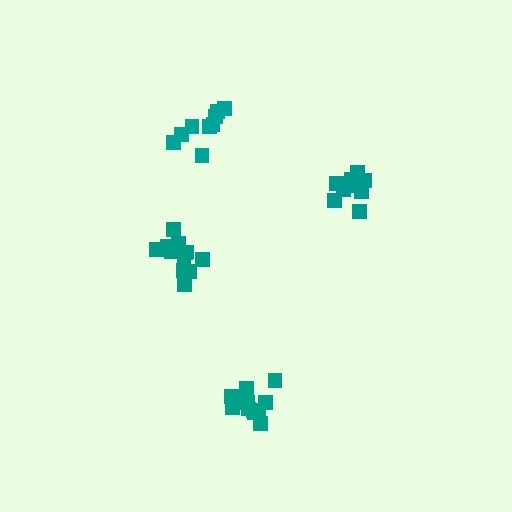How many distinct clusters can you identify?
There are 4 distinct clusters.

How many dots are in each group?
Group 1: 10 dots, Group 2: 13 dots, Group 3: 13 dots, Group 4: 9 dots (45 total).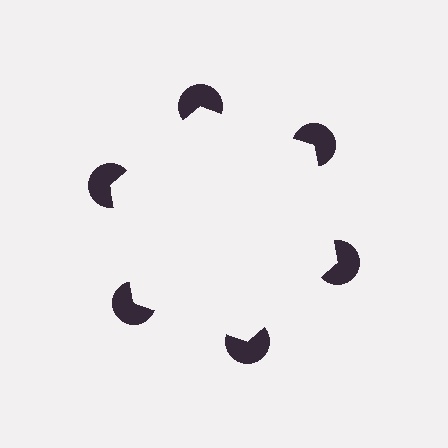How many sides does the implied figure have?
6 sides.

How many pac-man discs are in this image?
There are 6 — one at each vertex of the illusory hexagon.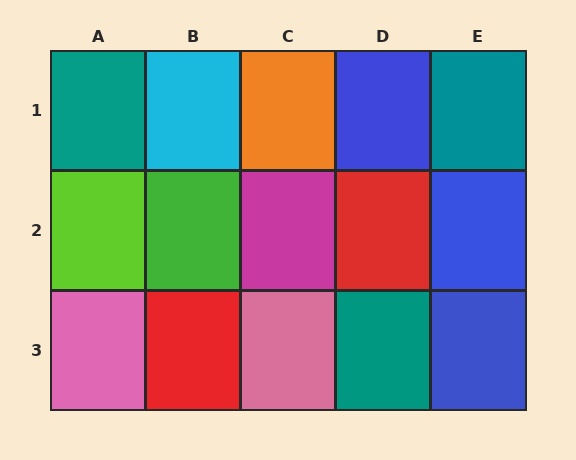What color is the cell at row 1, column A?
Teal.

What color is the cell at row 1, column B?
Cyan.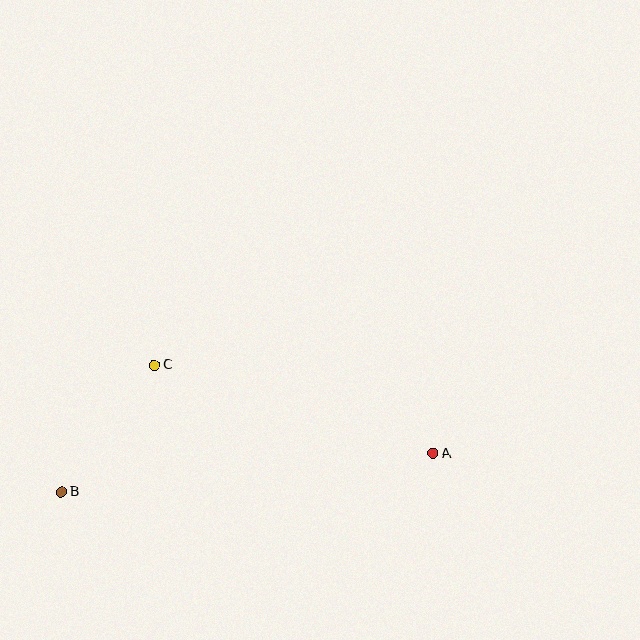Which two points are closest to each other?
Points B and C are closest to each other.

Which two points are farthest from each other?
Points A and B are farthest from each other.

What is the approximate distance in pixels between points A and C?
The distance between A and C is approximately 293 pixels.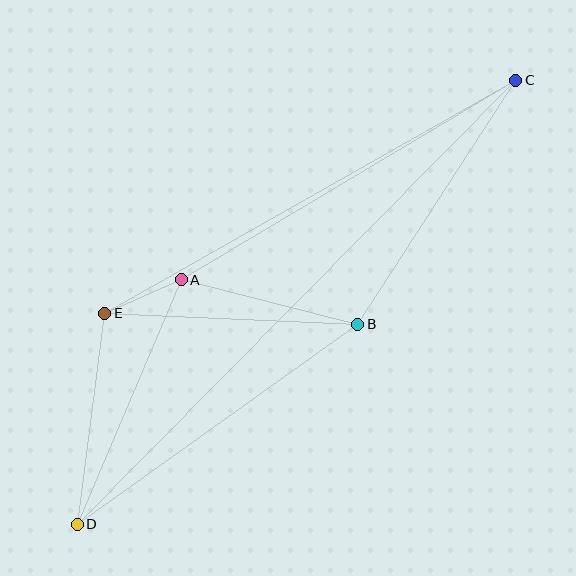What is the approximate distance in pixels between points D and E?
The distance between D and E is approximately 213 pixels.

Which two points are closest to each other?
Points A and E are closest to each other.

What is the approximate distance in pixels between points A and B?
The distance between A and B is approximately 182 pixels.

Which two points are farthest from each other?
Points C and D are farthest from each other.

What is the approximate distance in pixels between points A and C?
The distance between A and C is approximately 389 pixels.